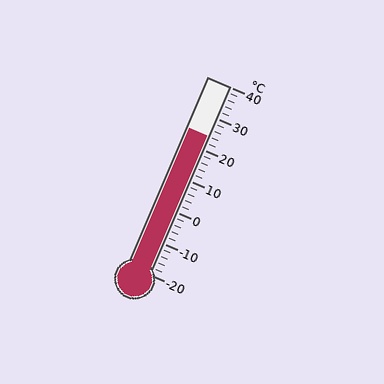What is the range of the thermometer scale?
The thermometer scale ranges from -20°C to 40°C.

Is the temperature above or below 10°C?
The temperature is above 10°C.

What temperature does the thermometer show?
The thermometer shows approximately 24°C.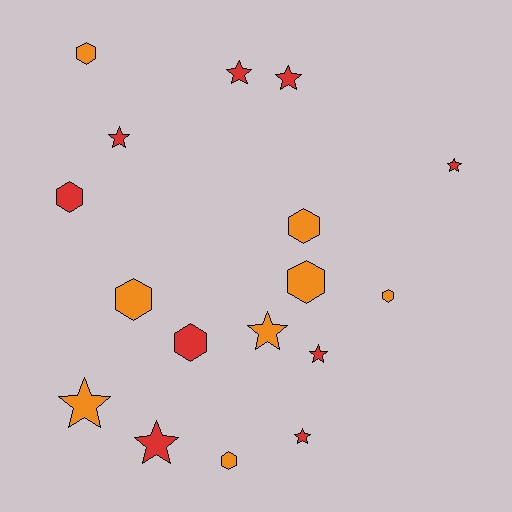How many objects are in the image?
There are 17 objects.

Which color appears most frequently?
Red, with 9 objects.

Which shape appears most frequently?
Star, with 9 objects.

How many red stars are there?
There are 7 red stars.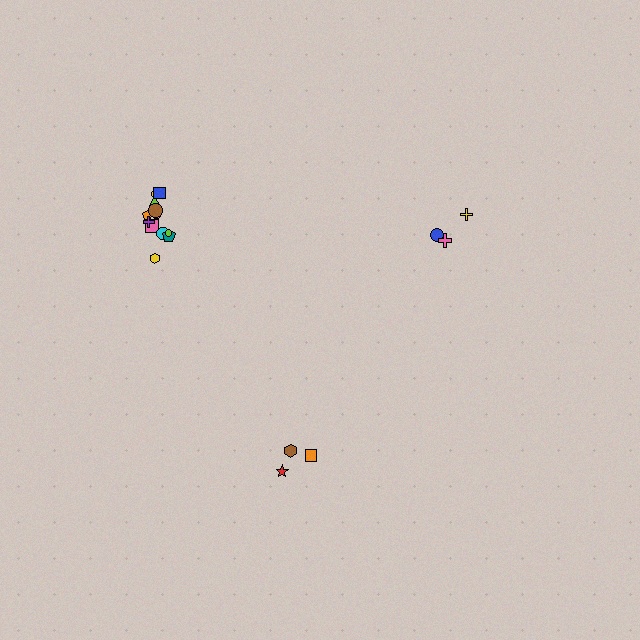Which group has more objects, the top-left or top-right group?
The top-left group.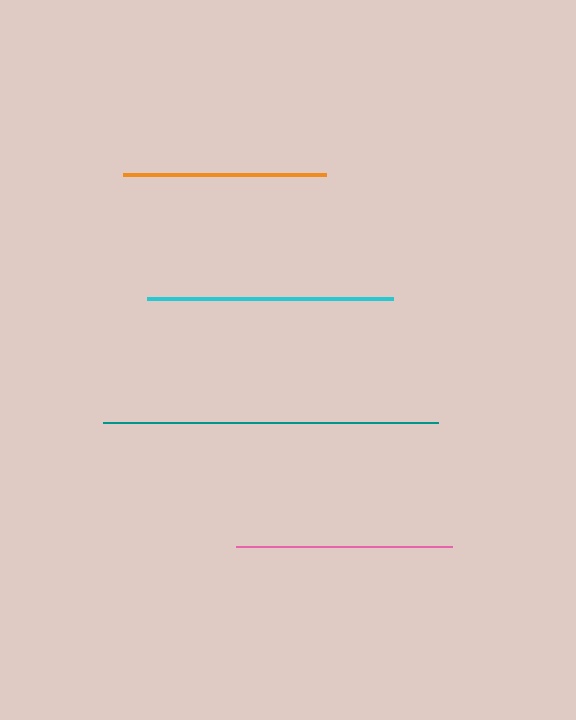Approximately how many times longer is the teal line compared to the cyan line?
The teal line is approximately 1.4 times the length of the cyan line.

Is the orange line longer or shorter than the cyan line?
The cyan line is longer than the orange line.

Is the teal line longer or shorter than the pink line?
The teal line is longer than the pink line.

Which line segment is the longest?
The teal line is the longest at approximately 336 pixels.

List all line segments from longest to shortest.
From longest to shortest: teal, cyan, pink, orange.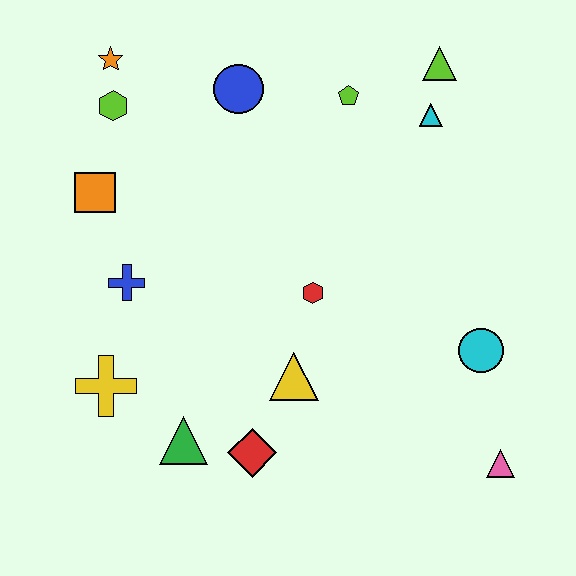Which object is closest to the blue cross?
The orange square is closest to the blue cross.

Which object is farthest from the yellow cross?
The lime triangle is farthest from the yellow cross.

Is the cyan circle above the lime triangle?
No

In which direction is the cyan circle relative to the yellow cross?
The cyan circle is to the right of the yellow cross.